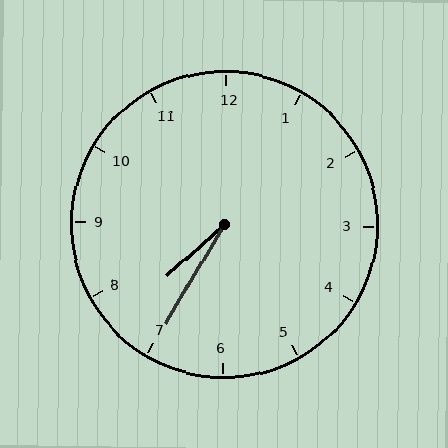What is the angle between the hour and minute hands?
Approximately 18 degrees.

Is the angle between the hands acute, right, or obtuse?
It is acute.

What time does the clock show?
7:35.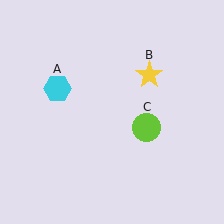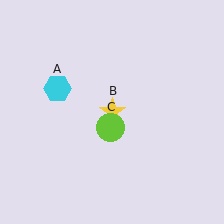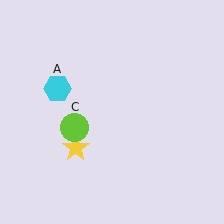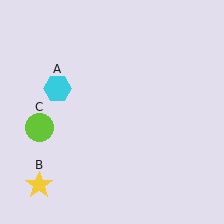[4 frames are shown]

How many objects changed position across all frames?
2 objects changed position: yellow star (object B), lime circle (object C).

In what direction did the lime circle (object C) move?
The lime circle (object C) moved left.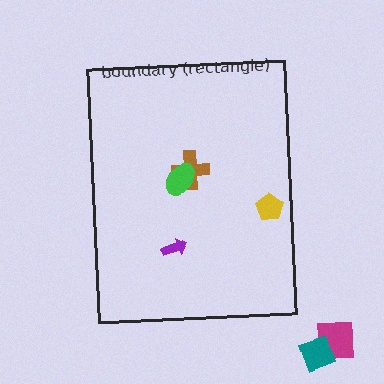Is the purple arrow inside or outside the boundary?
Inside.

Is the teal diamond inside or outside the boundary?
Outside.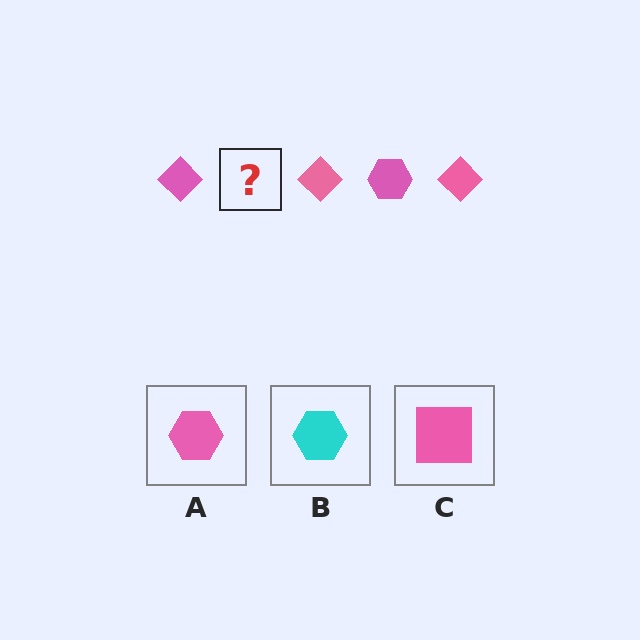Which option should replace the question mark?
Option A.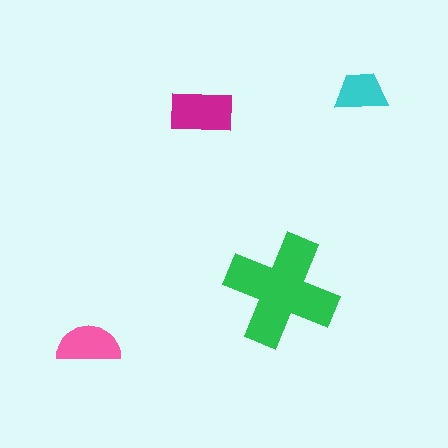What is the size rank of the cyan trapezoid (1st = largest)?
4th.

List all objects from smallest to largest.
The cyan trapezoid, the pink semicircle, the magenta rectangle, the green cross.